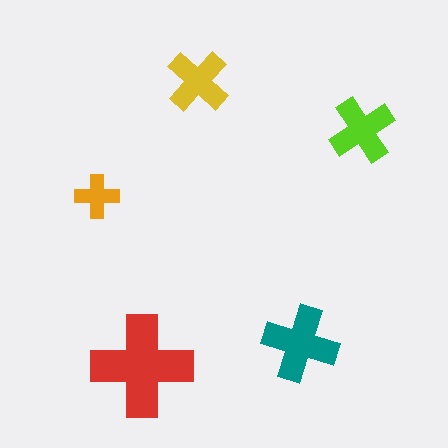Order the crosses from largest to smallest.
the red one, the teal one, the lime one, the yellow one, the orange one.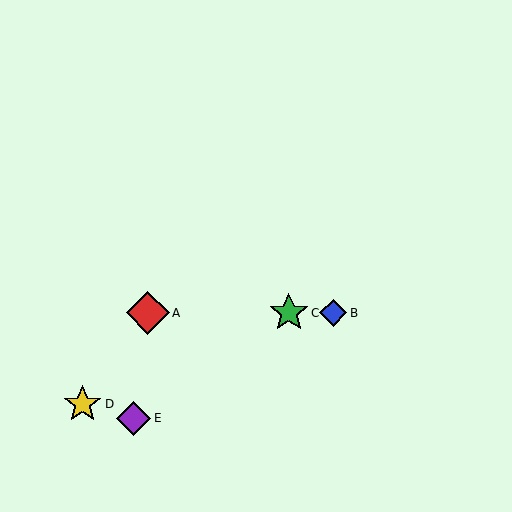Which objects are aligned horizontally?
Objects A, B, C are aligned horizontally.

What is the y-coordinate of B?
Object B is at y≈313.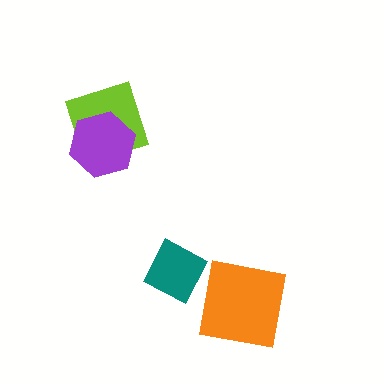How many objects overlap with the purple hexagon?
1 object overlaps with the purple hexagon.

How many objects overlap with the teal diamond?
0 objects overlap with the teal diamond.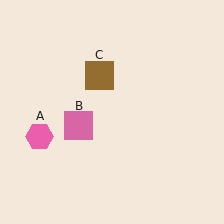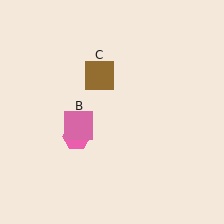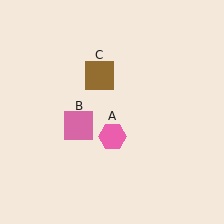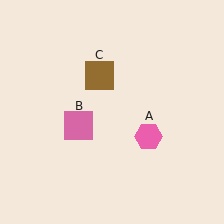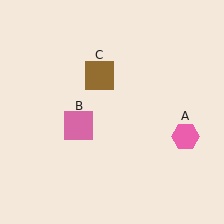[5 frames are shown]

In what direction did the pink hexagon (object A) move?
The pink hexagon (object A) moved right.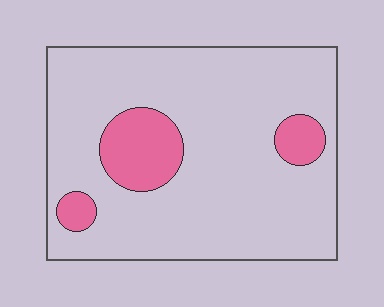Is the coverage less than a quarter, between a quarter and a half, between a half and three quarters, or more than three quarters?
Less than a quarter.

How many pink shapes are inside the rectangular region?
3.